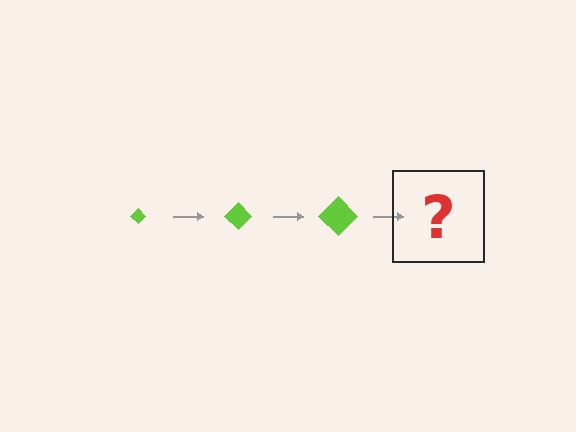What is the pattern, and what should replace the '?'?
The pattern is that the diamond gets progressively larger each step. The '?' should be a lime diamond, larger than the previous one.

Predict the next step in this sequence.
The next step is a lime diamond, larger than the previous one.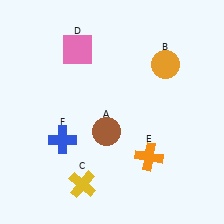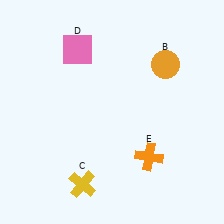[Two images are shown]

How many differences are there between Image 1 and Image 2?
There are 2 differences between the two images.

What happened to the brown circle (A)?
The brown circle (A) was removed in Image 2. It was in the bottom-left area of Image 1.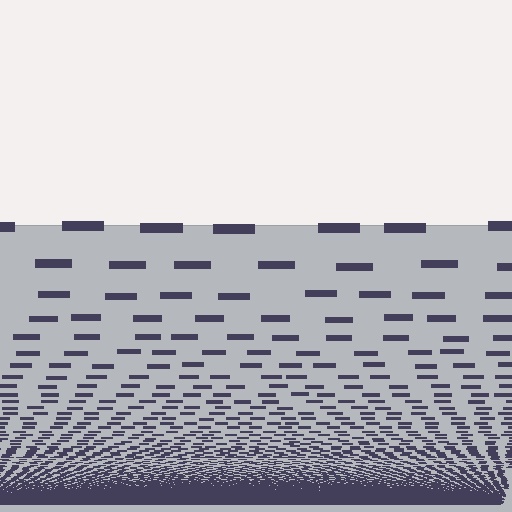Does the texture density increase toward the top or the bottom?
Density increases toward the bottom.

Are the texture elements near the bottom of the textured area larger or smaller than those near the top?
Smaller. The gradient is inverted — elements near the bottom are smaller and denser.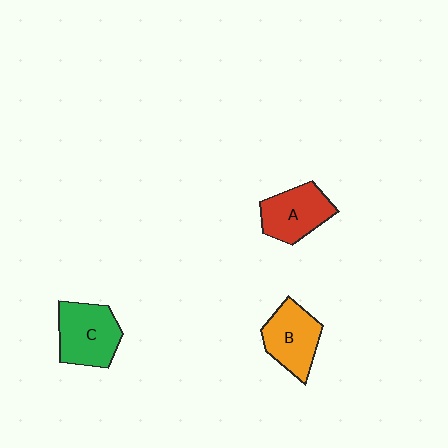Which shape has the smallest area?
Shape A (red).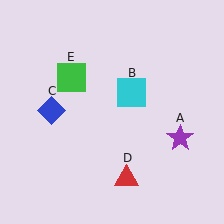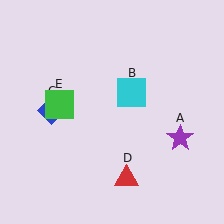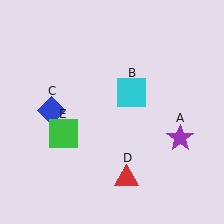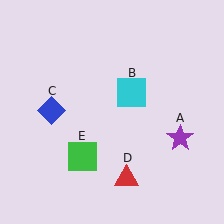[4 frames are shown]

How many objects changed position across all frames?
1 object changed position: green square (object E).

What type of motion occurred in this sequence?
The green square (object E) rotated counterclockwise around the center of the scene.